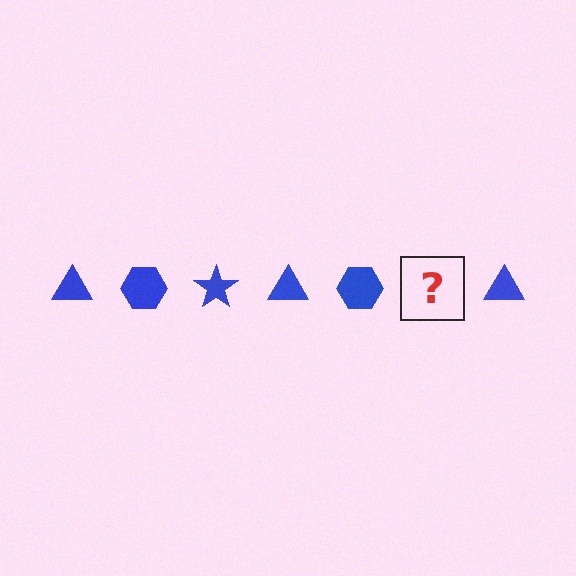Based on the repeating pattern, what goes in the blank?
The blank should be a blue star.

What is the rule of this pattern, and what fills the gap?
The rule is that the pattern cycles through triangle, hexagon, star shapes in blue. The gap should be filled with a blue star.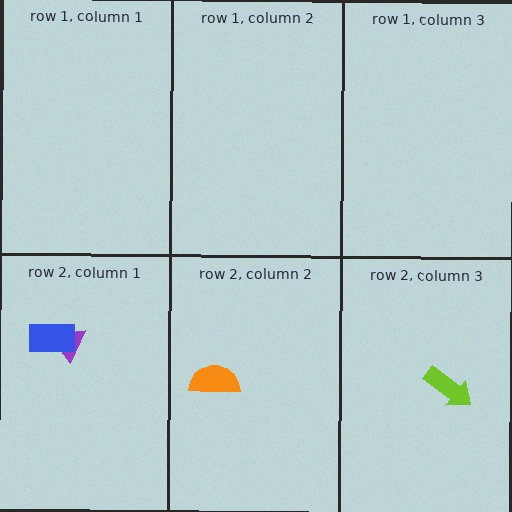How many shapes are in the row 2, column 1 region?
2.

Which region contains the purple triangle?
The row 2, column 1 region.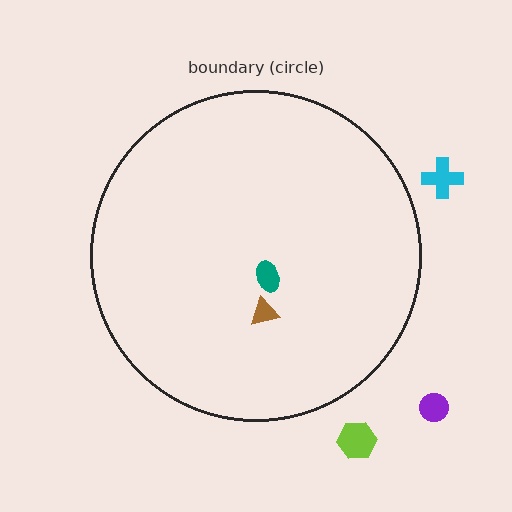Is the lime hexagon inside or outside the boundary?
Outside.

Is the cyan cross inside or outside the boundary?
Outside.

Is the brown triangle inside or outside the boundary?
Inside.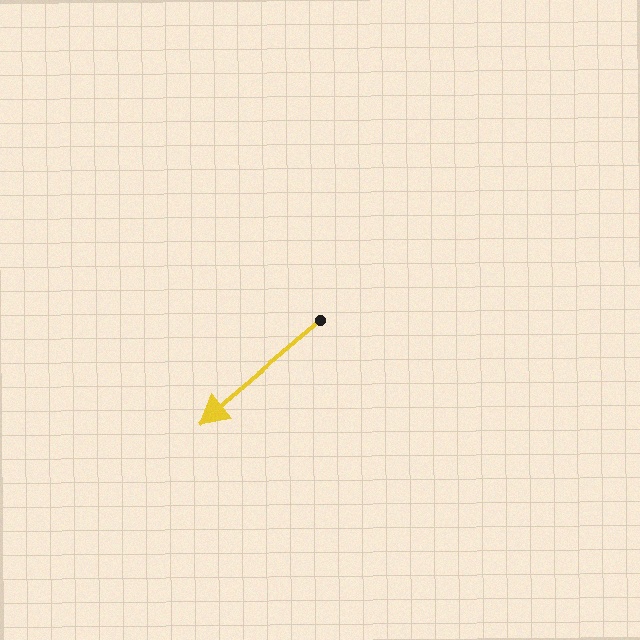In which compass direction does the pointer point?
Southwest.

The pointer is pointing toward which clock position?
Roughly 8 o'clock.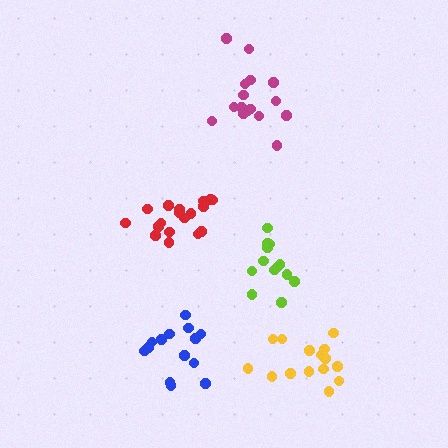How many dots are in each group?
Group 1: 18 dots, Group 2: 14 dots, Group 3: 16 dots, Group 4: 13 dots, Group 5: 15 dots (76 total).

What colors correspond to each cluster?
The clusters are colored: red, blue, magenta, lime, yellow.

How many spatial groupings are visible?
There are 5 spatial groupings.